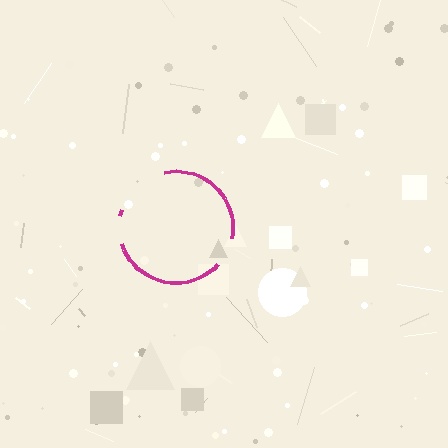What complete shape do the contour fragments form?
The contour fragments form a circle.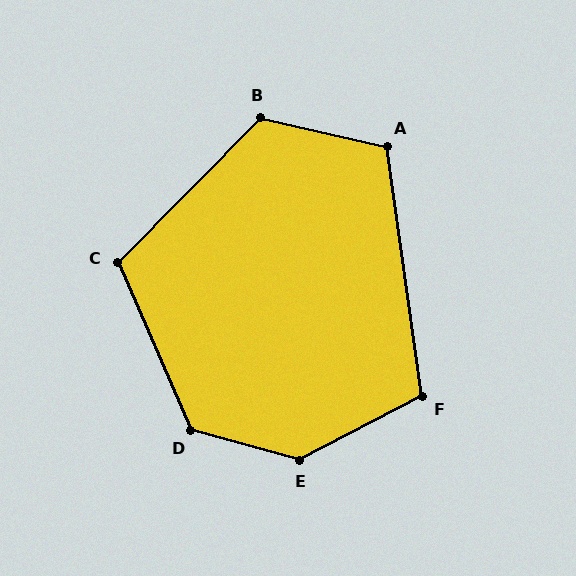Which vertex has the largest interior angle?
E, at approximately 137 degrees.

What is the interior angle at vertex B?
Approximately 122 degrees (obtuse).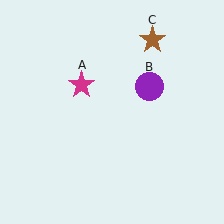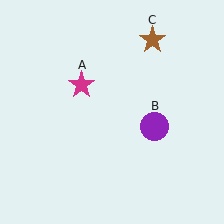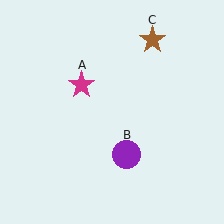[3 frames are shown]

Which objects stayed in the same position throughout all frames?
Magenta star (object A) and brown star (object C) remained stationary.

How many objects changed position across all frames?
1 object changed position: purple circle (object B).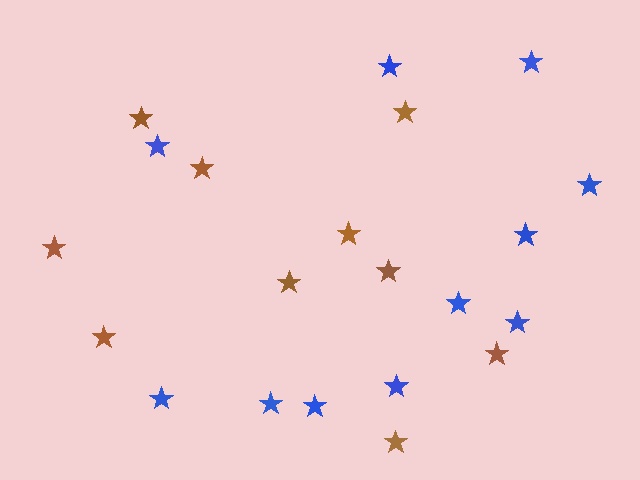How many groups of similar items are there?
There are 2 groups: one group of blue stars (11) and one group of brown stars (10).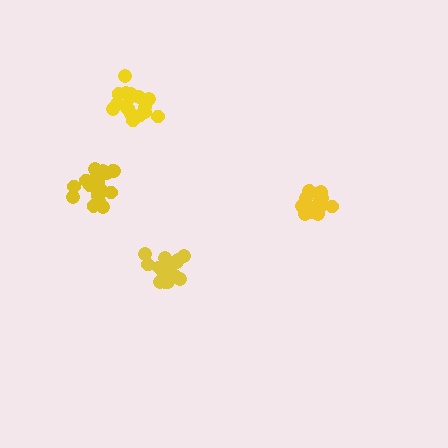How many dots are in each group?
Group 1: 17 dots, Group 2: 18 dots, Group 3: 14 dots, Group 4: 19 dots (68 total).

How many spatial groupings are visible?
There are 4 spatial groupings.